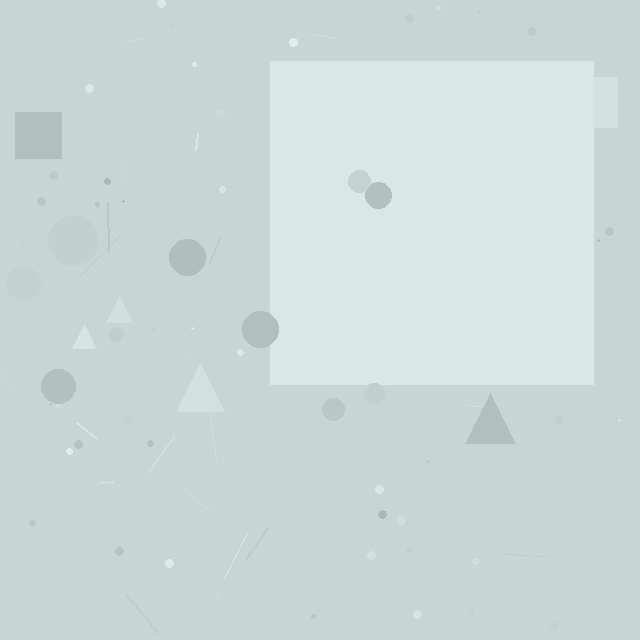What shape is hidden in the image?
A square is hidden in the image.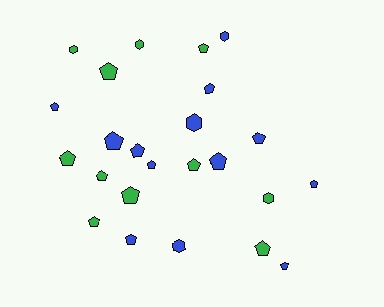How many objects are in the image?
There are 24 objects.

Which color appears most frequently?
Blue, with 13 objects.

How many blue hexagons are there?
There are 3 blue hexagons.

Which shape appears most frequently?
Pentagon, with 18 objects.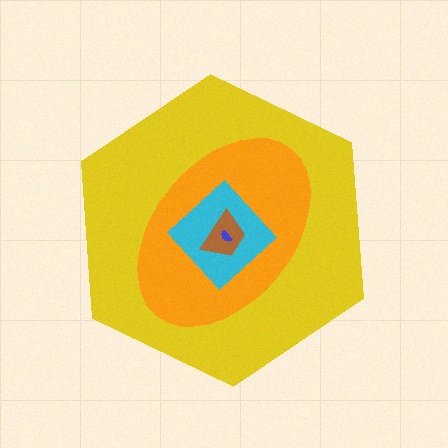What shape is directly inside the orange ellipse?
The cyan diamond.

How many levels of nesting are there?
5.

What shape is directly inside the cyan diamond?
The brown trapezoid.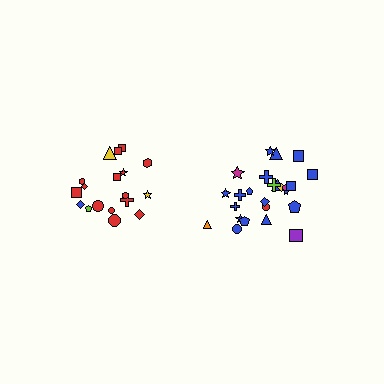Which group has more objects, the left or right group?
The right group.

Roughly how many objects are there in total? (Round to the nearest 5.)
Roughly 45 objects in total.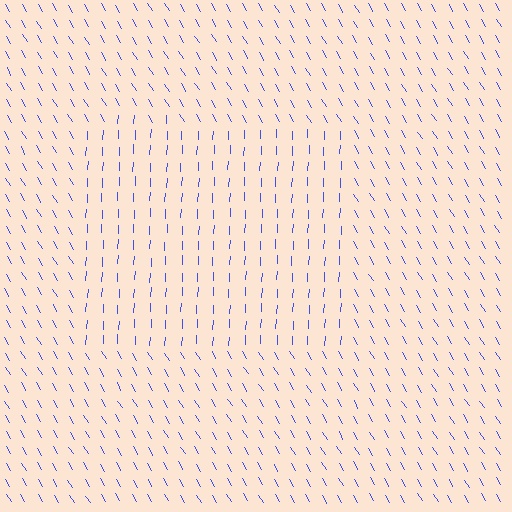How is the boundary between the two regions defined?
The boundary is defined purely by a change in line orientation (approximately 33 degrees difference). All lines are the same color and thickness.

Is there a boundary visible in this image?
Yes, there is a texture boundary formed by a change in line orientation.